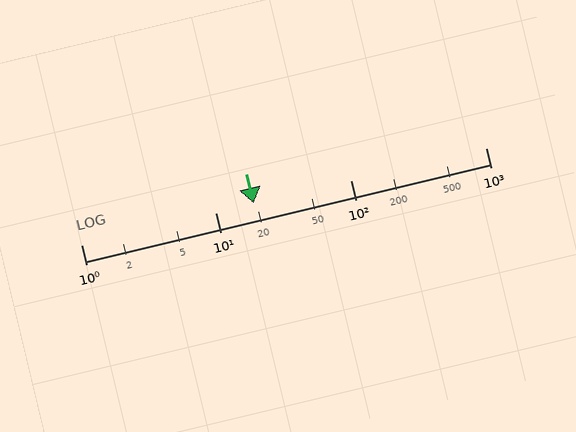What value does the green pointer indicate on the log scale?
The pointer indicates approximately 19.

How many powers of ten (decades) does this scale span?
The scale spans 3 decades, from 1 to 1000.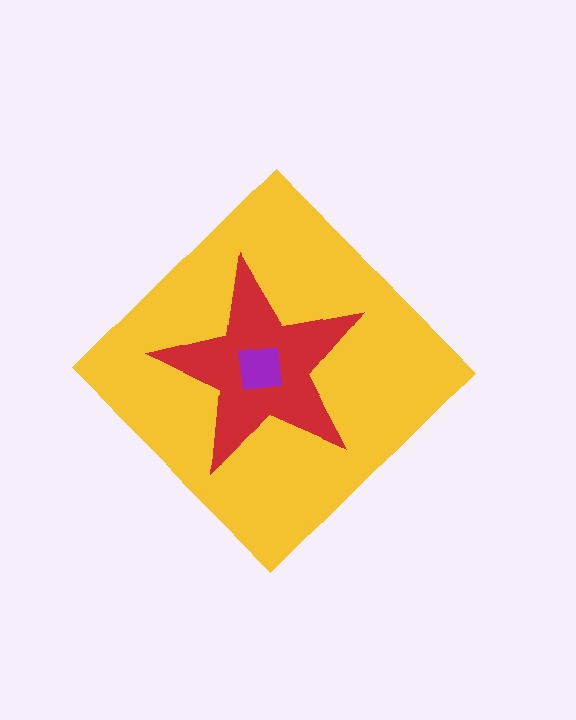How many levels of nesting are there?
3.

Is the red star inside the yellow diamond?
Yes.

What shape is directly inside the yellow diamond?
The red star.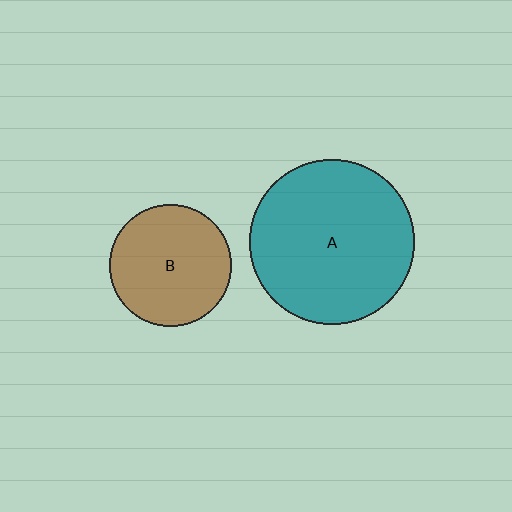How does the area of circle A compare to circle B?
Approximately 1.8 times.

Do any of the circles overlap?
No, none of the circles overlap.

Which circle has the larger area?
Circle A (teal).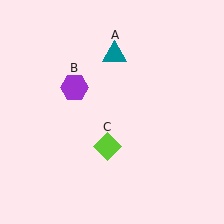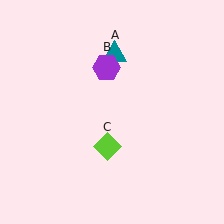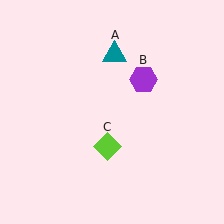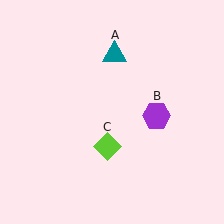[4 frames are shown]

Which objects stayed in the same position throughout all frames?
Teal triangle (object A) and lime diamond (object C) remained stationary.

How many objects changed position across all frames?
1 object changed position: purple hexagon (object B).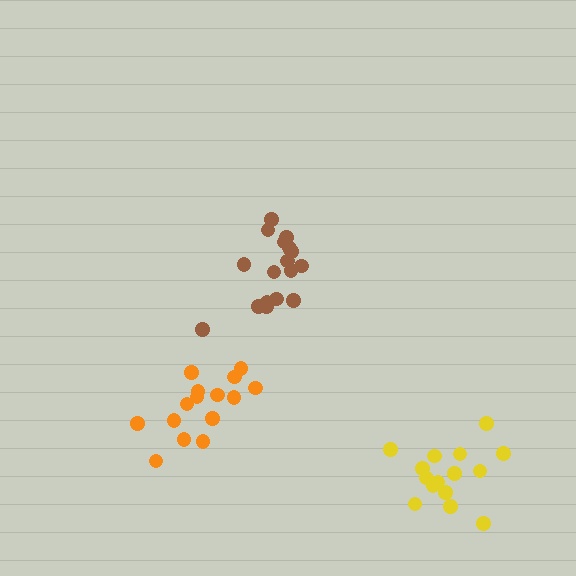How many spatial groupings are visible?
There are 3 spatial groupings.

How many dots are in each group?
Group 1: 15 dots, Group 2: 15 dots, Group 3: 17 dots (47 total).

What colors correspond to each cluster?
The clusters are colored: orange, yellow, brown.